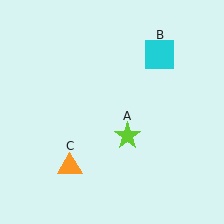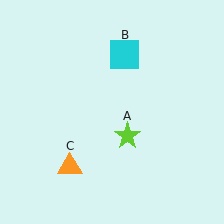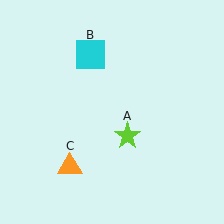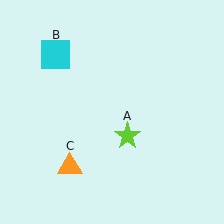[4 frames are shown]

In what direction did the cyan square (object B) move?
The cyan square (object B) moved left.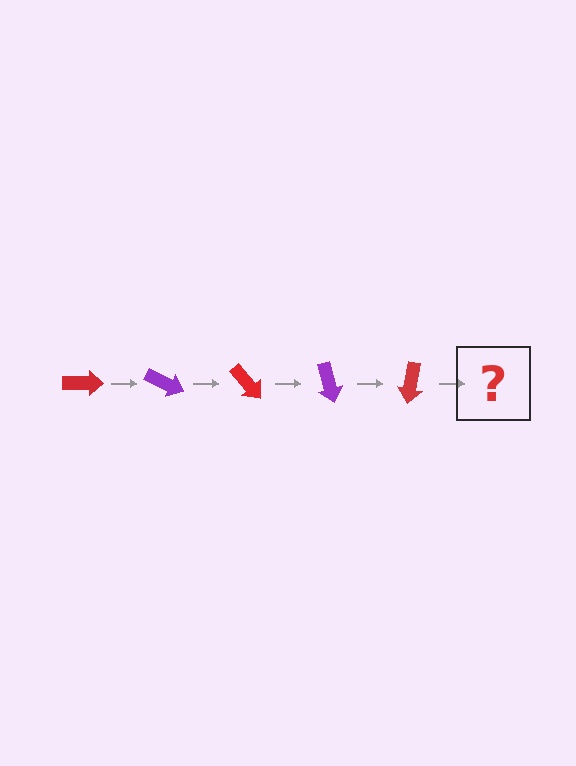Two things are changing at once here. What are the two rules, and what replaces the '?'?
The two rules are that it rotates 25 degrees each step and the color cycles through red and purple. The '?' should be a purple arrow, rotated 125 degrees from the start.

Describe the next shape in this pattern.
It should be a purple arrow, rotated 125 degrees from the start.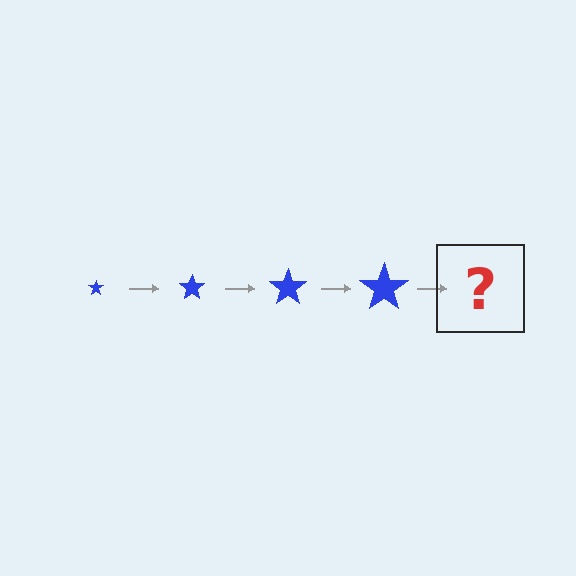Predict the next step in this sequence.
The next step is a blue star, larger than the previous one.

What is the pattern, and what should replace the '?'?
The pattern is that the star gets progressively larger each step. The '?' should be a blue star, larger than the previous one.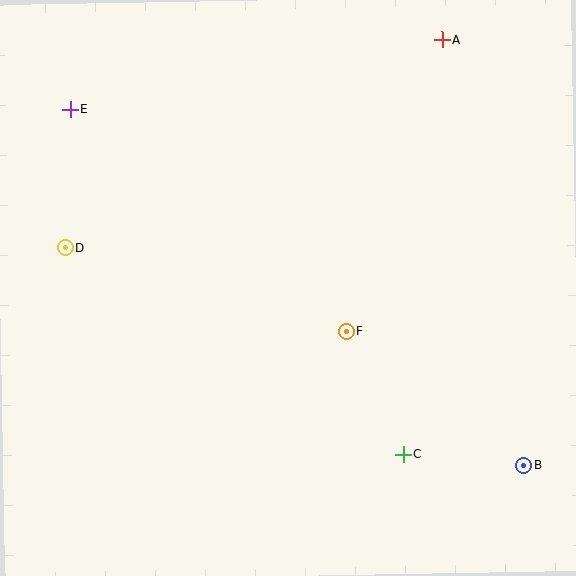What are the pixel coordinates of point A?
Point A is at (442, 40).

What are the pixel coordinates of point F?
Point F is at (346, 331).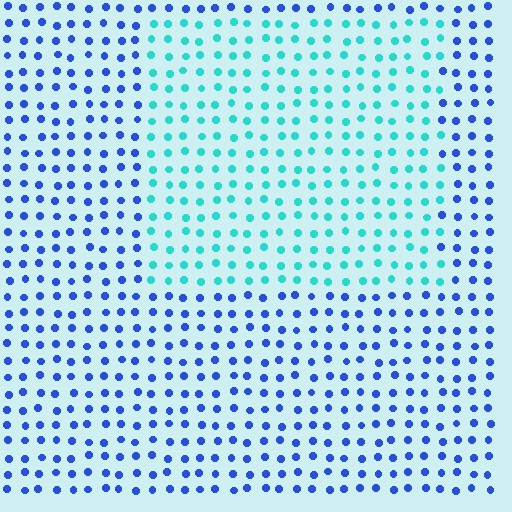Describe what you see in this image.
The image is filled with small blue elements in a uniform arrangement. A rectangle-shaped region is visible where the elements are tinted to a slightly different hue, forming a subtle color boundary.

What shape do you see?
I see a rectangle.